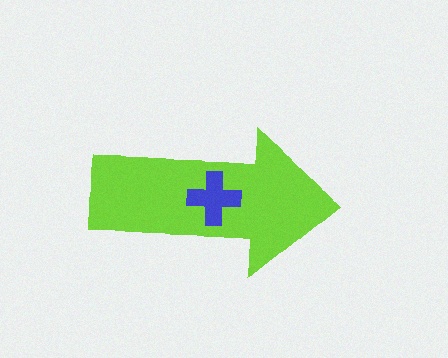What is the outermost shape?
The lime arrow.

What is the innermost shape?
The blue cross.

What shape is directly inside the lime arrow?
The blue cross.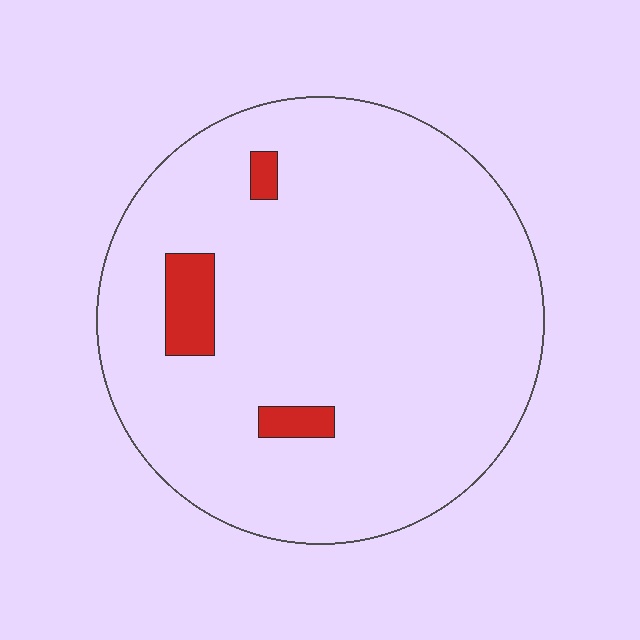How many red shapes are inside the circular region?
3.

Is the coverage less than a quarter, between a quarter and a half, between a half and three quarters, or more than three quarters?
Less than a quarter.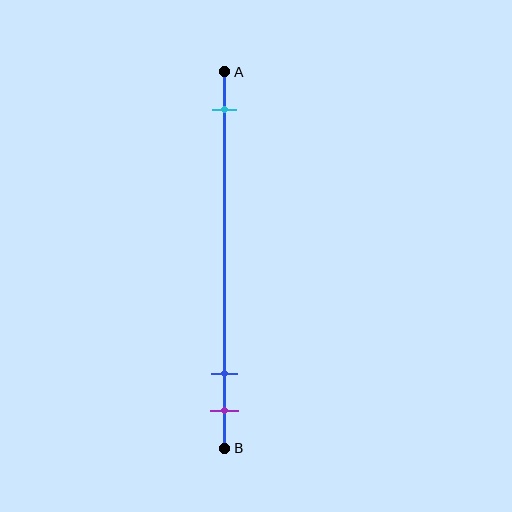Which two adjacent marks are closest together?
The blue and purple marks are the closest adjacent pair.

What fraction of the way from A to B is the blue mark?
The blue mark is approximately 80% (0.8) of the way from A to B.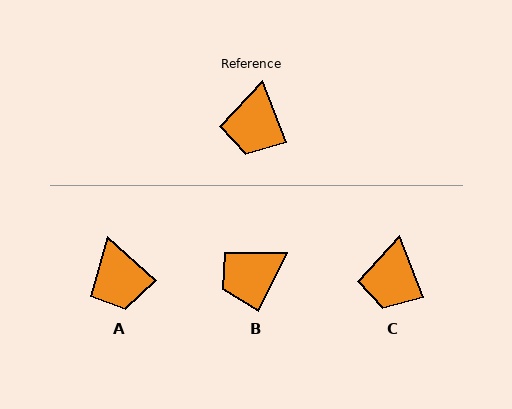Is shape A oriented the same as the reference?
No, it is off by about 27 degrees.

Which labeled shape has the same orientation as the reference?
C.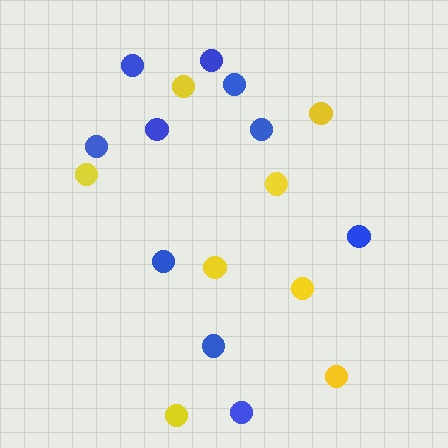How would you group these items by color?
There are 2 groups: one group of yellow circles (8) and one group of blue circles (10).